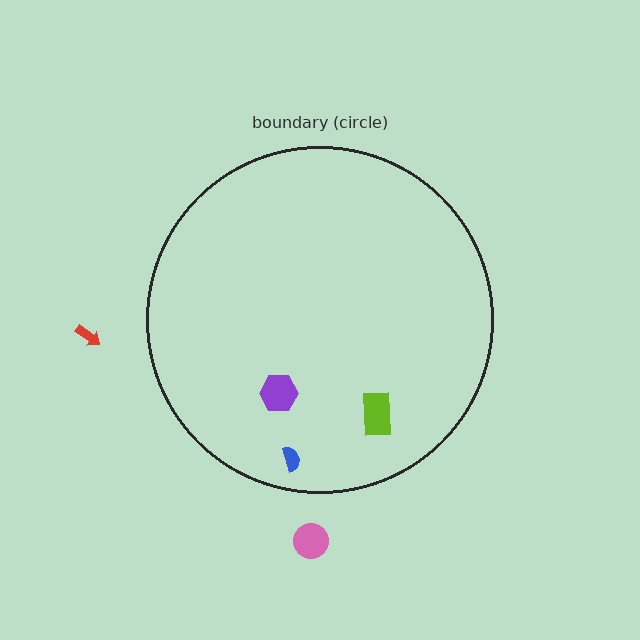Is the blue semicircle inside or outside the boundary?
Inside.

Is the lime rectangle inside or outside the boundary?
Inside.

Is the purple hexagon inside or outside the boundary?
Inside.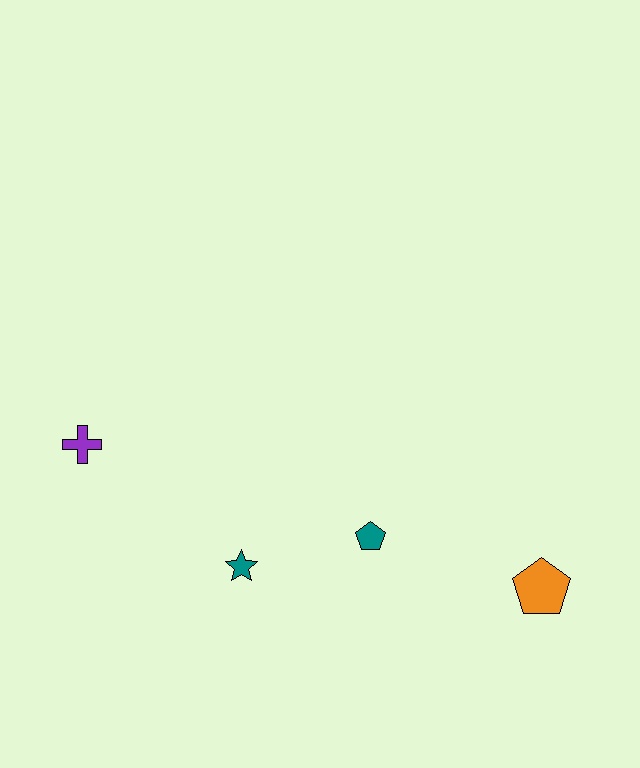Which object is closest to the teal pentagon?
The teal star is closest to the teal pentagon.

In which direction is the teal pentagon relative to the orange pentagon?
The teal pentagon is to the left of the orange pentagon.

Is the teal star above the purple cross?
No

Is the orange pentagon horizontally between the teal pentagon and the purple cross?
No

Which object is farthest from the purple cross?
The orange pentagon is farthest from the purple cross.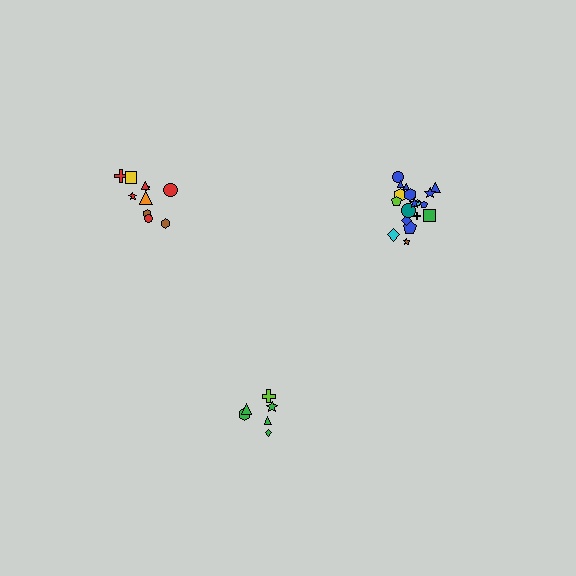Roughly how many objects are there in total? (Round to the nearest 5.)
Roughly 35 objects in total.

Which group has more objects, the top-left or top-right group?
The top-right group.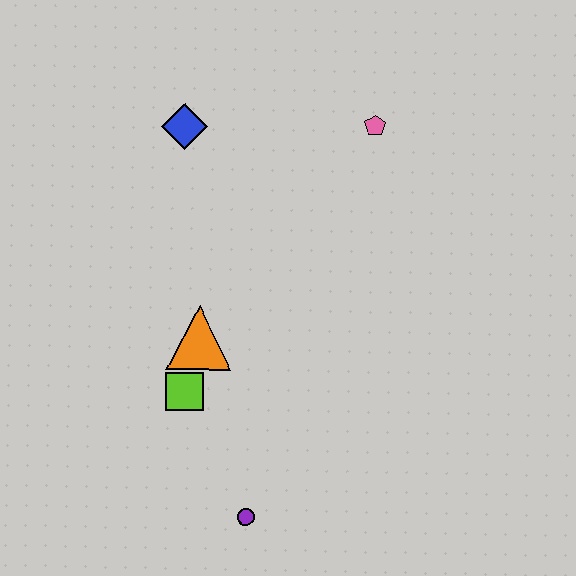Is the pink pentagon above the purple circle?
Yes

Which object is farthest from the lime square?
The pink pentagon is farthest from the lime square.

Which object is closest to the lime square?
The orange triangle is closest to the lime square.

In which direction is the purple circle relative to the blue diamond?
The purple circle is below the blue diamond.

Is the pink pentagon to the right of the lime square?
Yes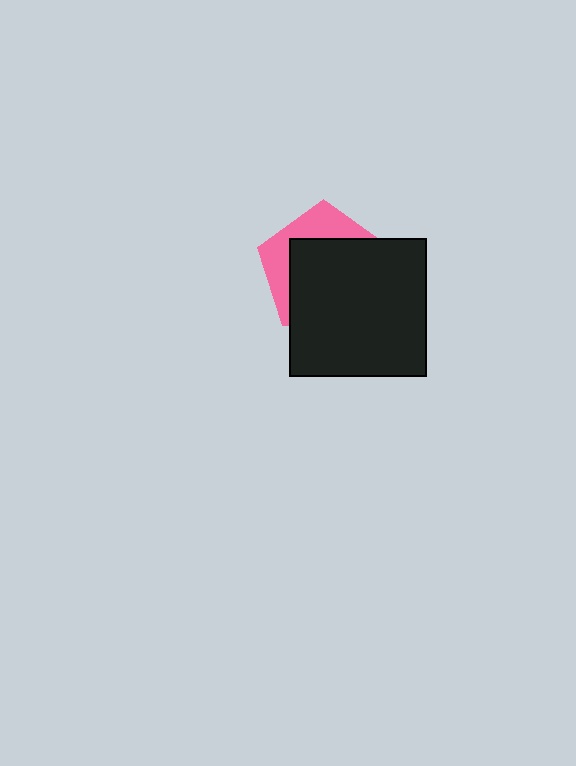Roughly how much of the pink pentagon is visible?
A small part of it is visible (roughly 33%).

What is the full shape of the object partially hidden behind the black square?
The partially hidden object is a pink pentagon.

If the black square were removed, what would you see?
You would see the complete pink pentagon.